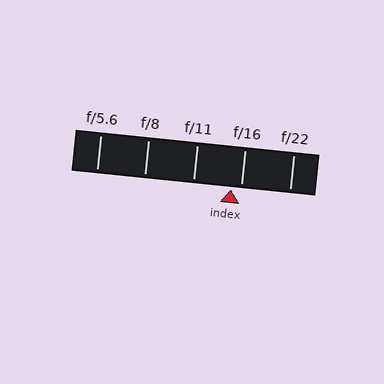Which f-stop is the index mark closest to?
The index mark is closest to f/16.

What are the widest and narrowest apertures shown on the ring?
The widest aperture shown is f/5.6 and the narrowest is f/22.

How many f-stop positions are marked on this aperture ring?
There are 5 f-stop positions marked.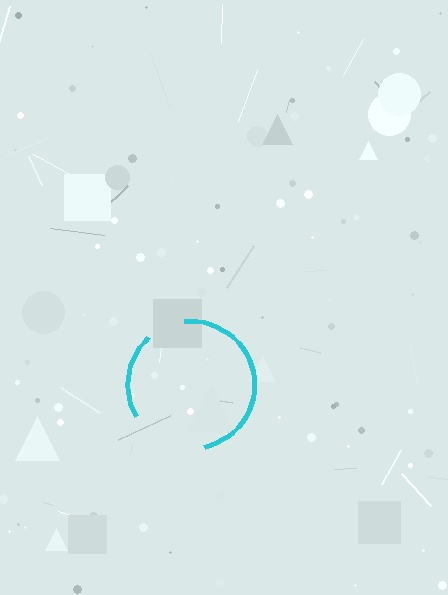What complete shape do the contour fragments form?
The contour fragments form a circle.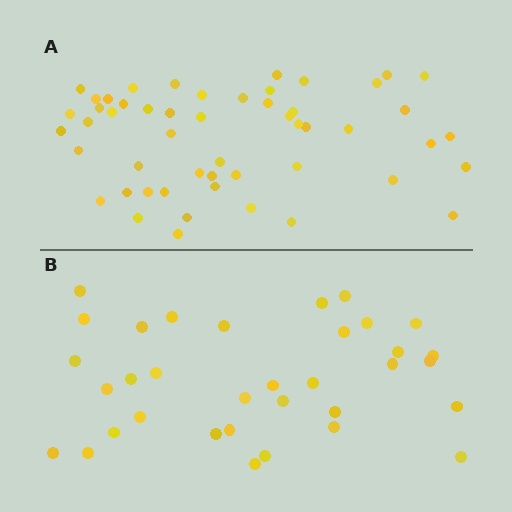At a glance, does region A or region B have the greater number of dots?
Region A (the top region) has more dots.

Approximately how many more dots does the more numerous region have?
Region A has approximately 20 more dots than region B.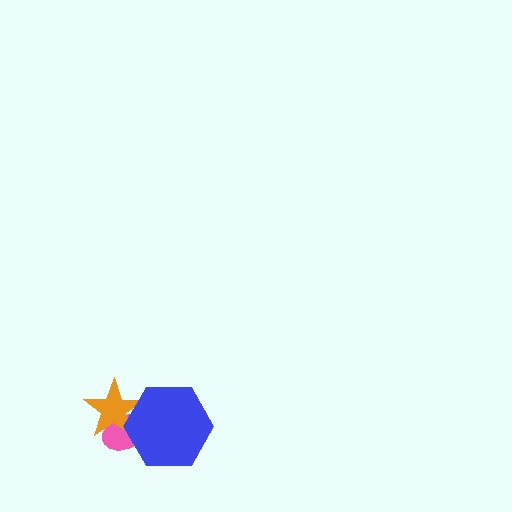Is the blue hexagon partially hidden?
No, no other shape covers it.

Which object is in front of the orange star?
The blue hexagon is in front of the orange star.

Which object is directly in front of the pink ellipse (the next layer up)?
The orange star is directly in front of the pink ellipse.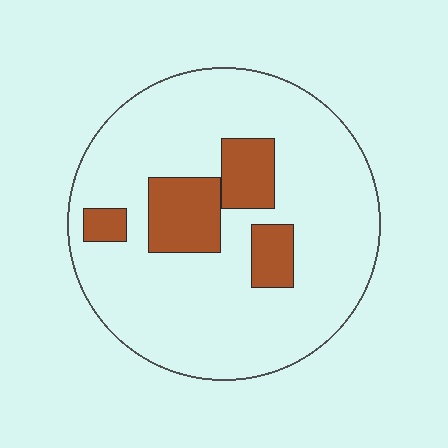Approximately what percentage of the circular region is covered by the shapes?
Approximately 20%.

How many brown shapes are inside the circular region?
4.